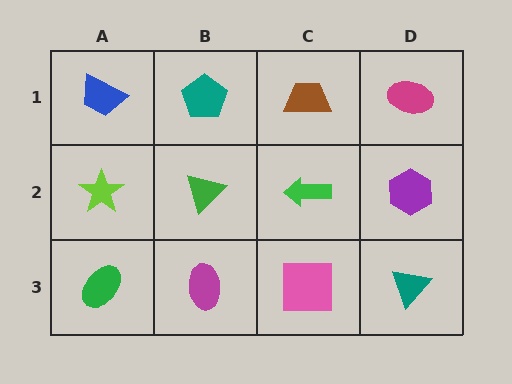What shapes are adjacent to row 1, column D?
A purple hexagon (row 2, column D), a brown trapezoid (row 1, column C).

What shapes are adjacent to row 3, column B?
A green triangle (row 2, column B), a green ellipse (row 3, column A), a pink square (row 3, column C).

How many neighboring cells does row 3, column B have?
3.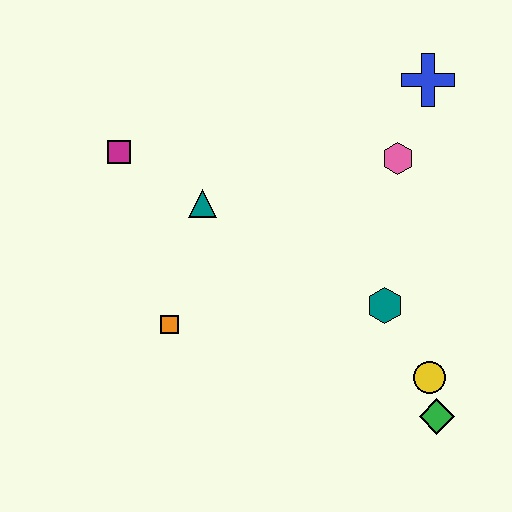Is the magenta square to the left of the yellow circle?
Yes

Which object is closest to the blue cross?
The pink hexagon is closest to the blue cross.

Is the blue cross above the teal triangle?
Yes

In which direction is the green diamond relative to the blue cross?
The green diamond is below the blue cross.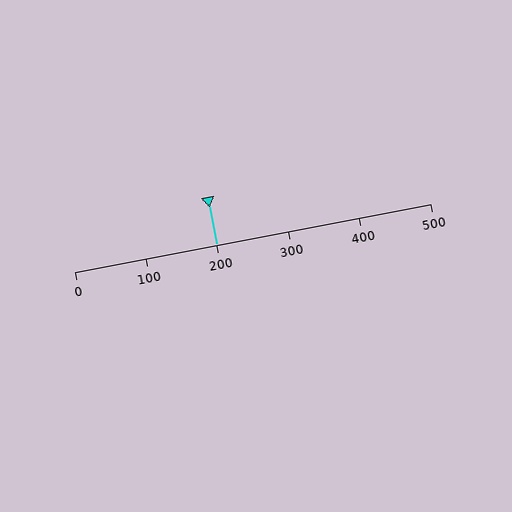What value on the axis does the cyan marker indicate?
The marker indicates approximately 200.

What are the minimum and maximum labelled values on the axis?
The axis runs from 0 to 500.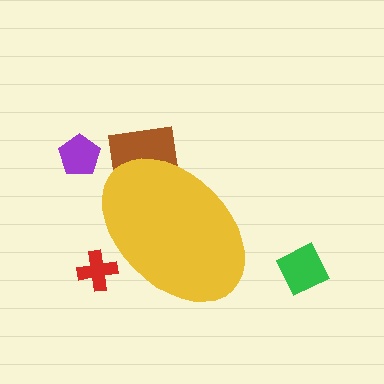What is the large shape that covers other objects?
A yellow ellipse.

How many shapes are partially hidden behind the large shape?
2 shapes are partially hidden.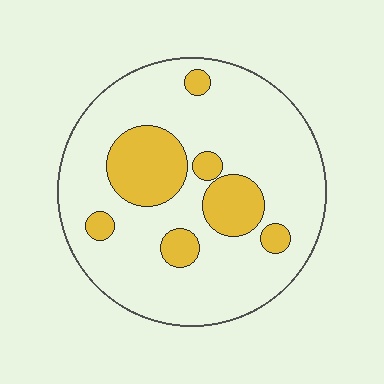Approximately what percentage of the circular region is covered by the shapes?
Approximately 20%.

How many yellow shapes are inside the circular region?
7.